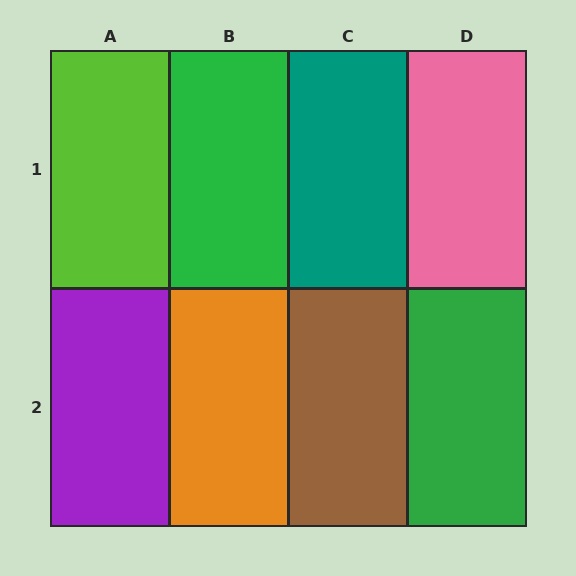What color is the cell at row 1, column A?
Lime.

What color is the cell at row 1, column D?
Pink.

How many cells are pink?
1 cell is pink.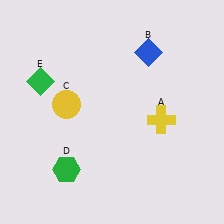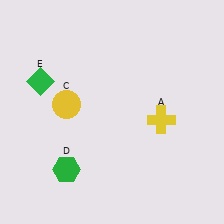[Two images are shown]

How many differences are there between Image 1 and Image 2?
There is 1 difference between the two images.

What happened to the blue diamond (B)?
The blue diamond (B) was removed in Image 2. It was in the top-right area of Image 1.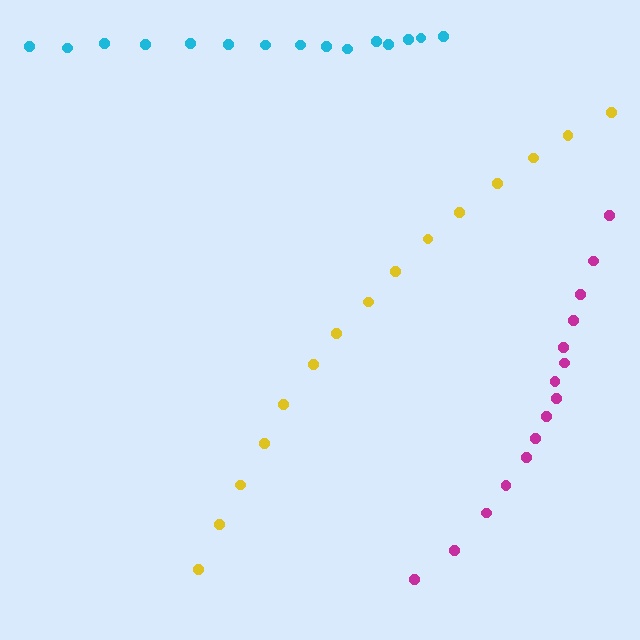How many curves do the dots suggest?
There are 3 distinct paths.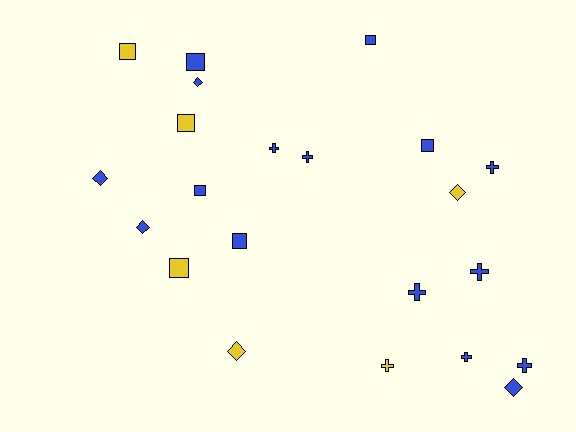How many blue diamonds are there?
There are 4 blue diamonds.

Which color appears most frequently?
Blue, with 16 objects.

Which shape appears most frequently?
Square, with 8 objects.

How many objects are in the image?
There are 22 objects.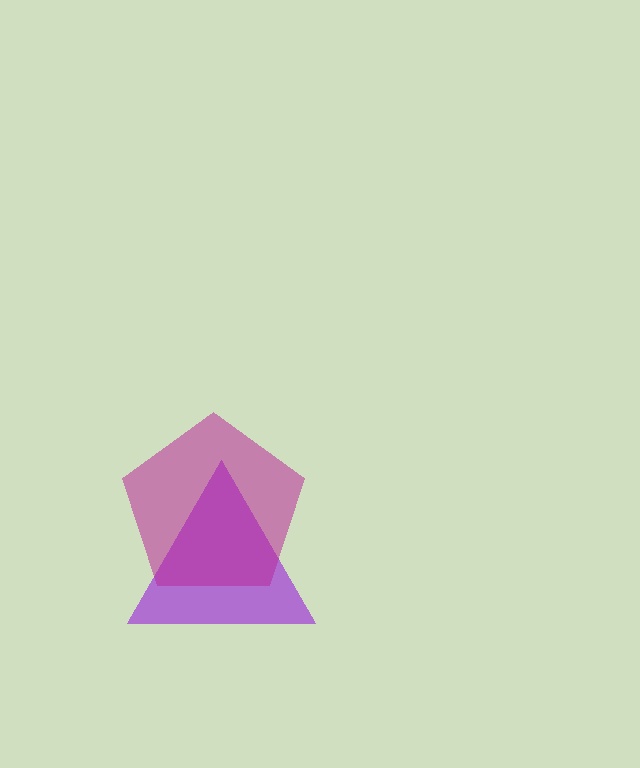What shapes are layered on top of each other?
The layered shapes are: a purple triangle, a magenta pentagon.